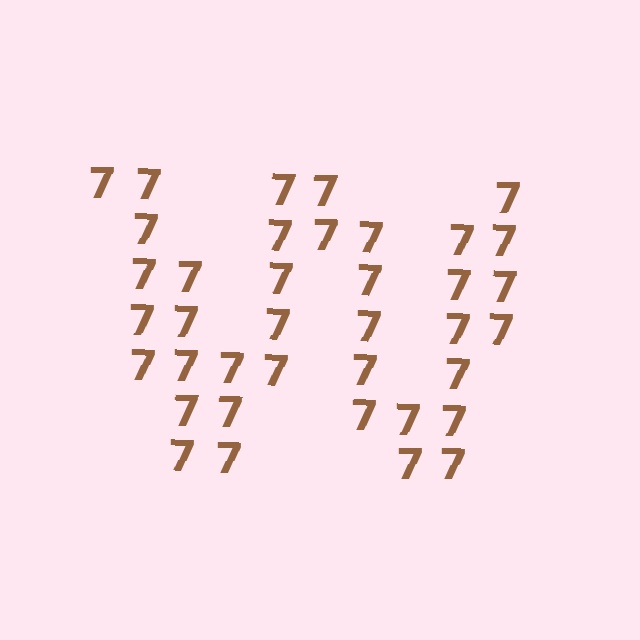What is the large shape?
The large shape is the letter W.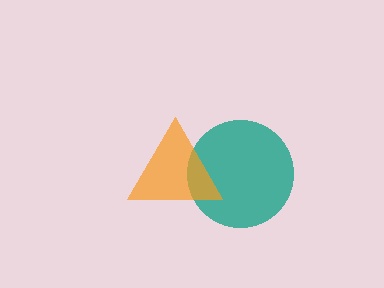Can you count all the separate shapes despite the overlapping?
Yes, there are 2 separate shapes.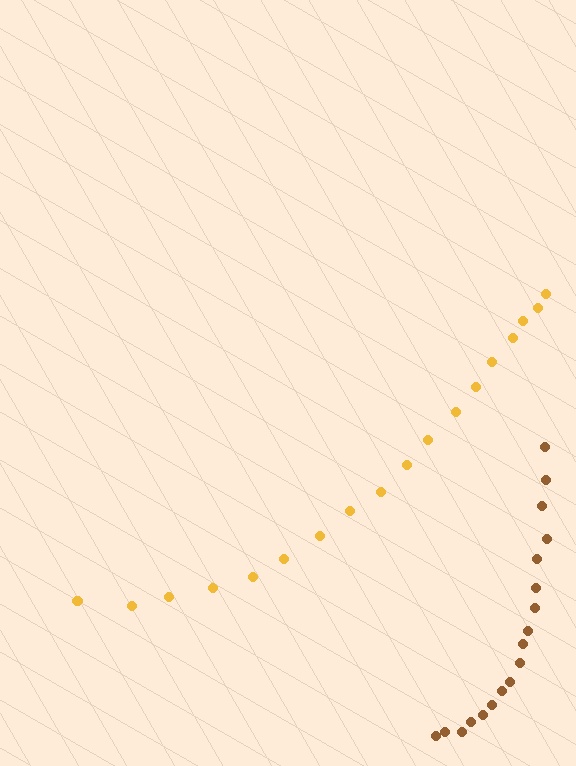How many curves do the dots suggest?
There are 2 distinct paths.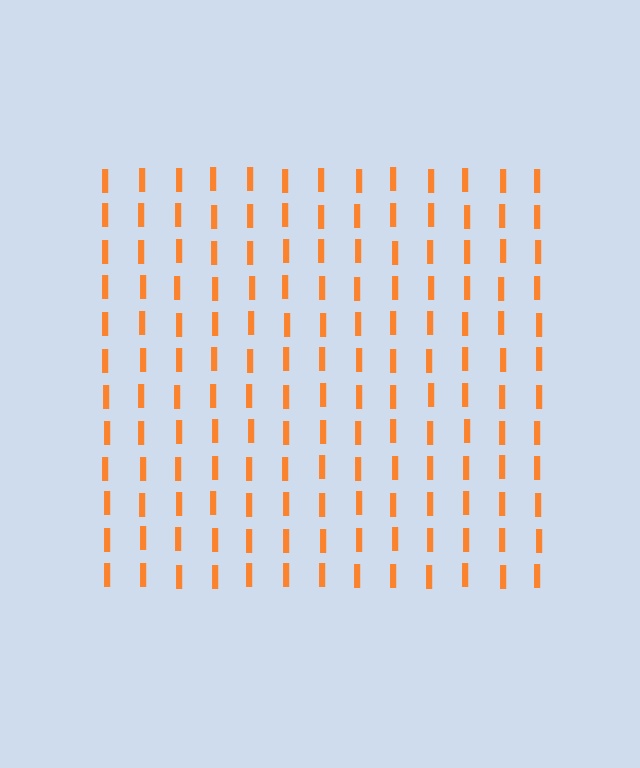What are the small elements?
The small elements are letter I's.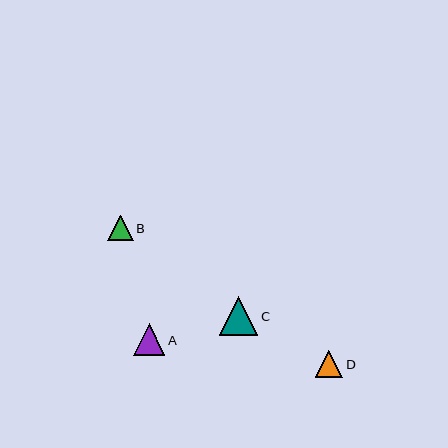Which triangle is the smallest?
Triangle B is the smallest with a size of approximately 26 pixels.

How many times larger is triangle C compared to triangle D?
Triangle C is approximately 1.4 times the size of triangle D.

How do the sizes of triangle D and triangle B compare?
Triangle D and triangle B are approximately the same size.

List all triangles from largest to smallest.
From largest to smallest: C, A, D, B.